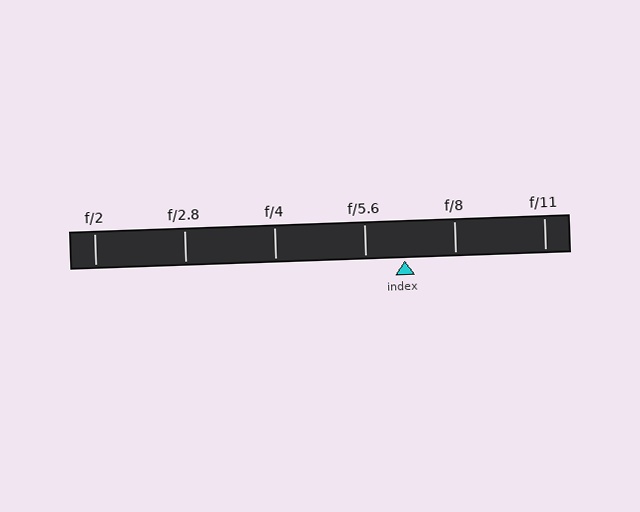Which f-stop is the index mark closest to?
The index mark is closest to f/5.6.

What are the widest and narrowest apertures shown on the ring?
The widest aperture shown is f/2 and the narrowest is f/11.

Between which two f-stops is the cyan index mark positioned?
The index mark is between f/5.6 and f/8.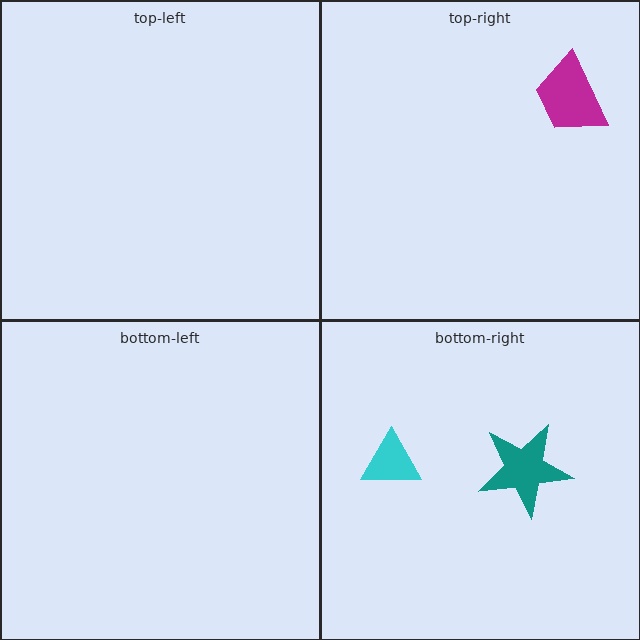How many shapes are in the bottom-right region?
2.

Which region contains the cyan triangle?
The bottom-right region.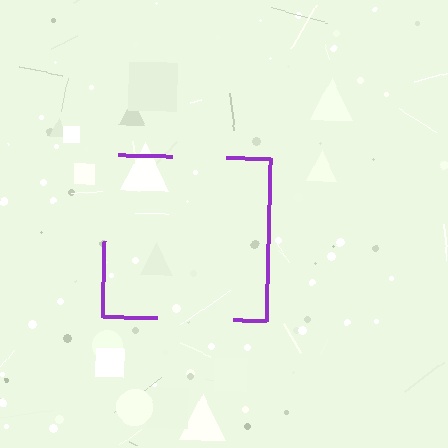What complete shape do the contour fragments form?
The contour fragments form a square.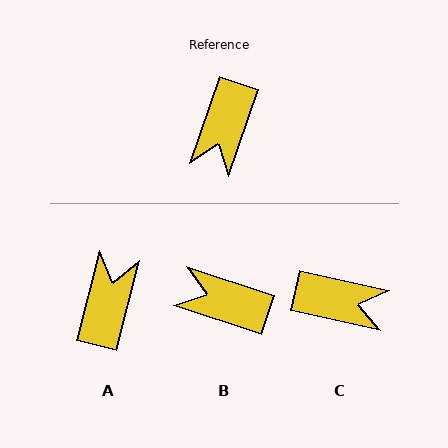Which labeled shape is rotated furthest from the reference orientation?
A, about 175 degrees away.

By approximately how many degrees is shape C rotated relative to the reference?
Approximately 96 degrees counter-clockwise.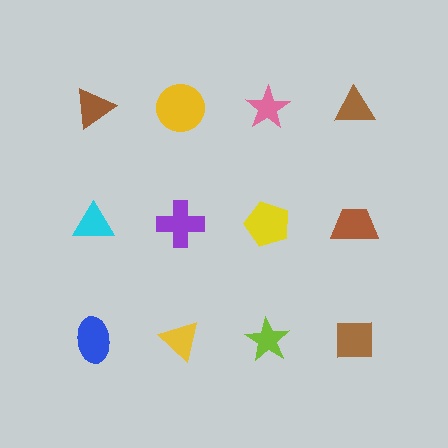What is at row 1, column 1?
A brown triangle.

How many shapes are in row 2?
4 shapes.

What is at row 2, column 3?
A yellow pentagon.